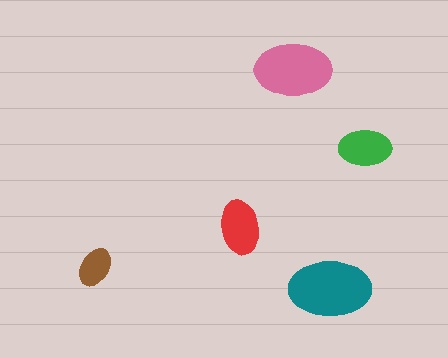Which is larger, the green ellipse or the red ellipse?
The red one.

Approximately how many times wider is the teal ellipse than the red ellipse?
About 1.5 times wider.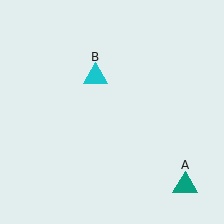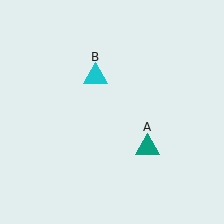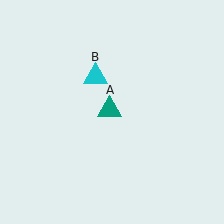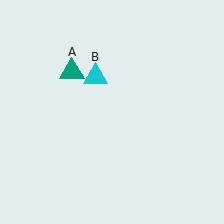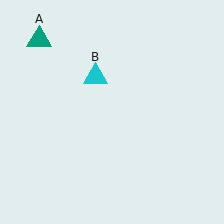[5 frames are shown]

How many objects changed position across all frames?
1 object changed position: teal triangle (object A).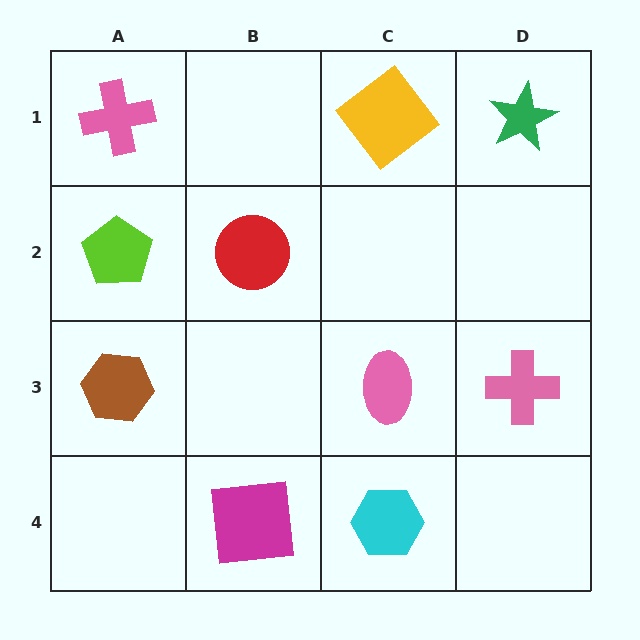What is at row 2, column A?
A lime pentagon.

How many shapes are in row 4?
2 shapes.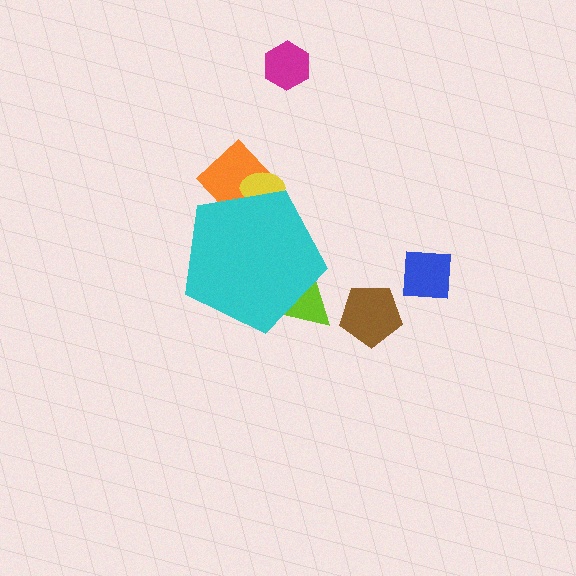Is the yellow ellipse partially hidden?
Yes, the yellow ellipse is partially hidden behind the cyan pentagon.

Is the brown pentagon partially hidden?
No, the brown pentagon is fully visible.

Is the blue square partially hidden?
No, the blue square is fully visible.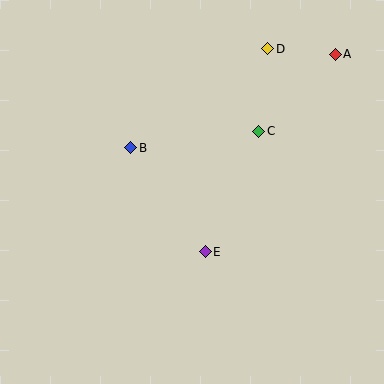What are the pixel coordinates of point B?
Point B is at (131, 148).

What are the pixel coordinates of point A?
Point A is at (336, 55).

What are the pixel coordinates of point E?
Point E is at (205, 252).